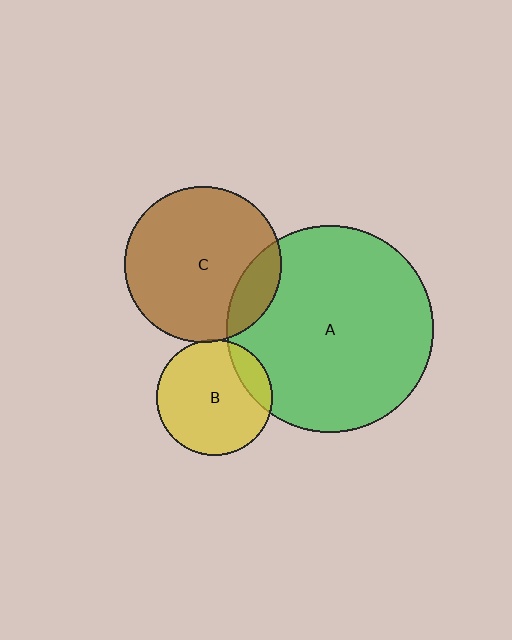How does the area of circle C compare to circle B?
Approximately 1.8 times.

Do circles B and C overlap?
Yes.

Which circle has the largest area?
Circle A (green).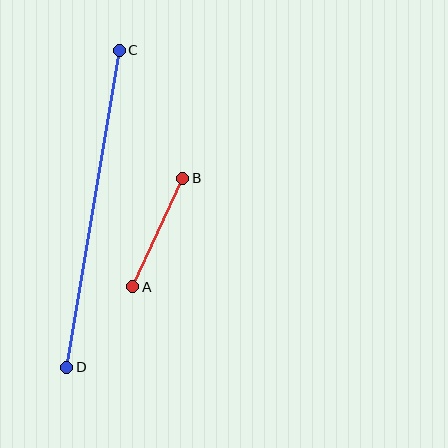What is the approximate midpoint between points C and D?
The midpoint is at approximately (93, 209) pixels.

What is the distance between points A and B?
The distance is approximately 120 pixels.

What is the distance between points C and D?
The distance is approximately 321 pixels.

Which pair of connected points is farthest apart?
Points C and D are farthest apart.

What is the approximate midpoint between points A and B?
The midpoint is at approximately (158, 232) pixels.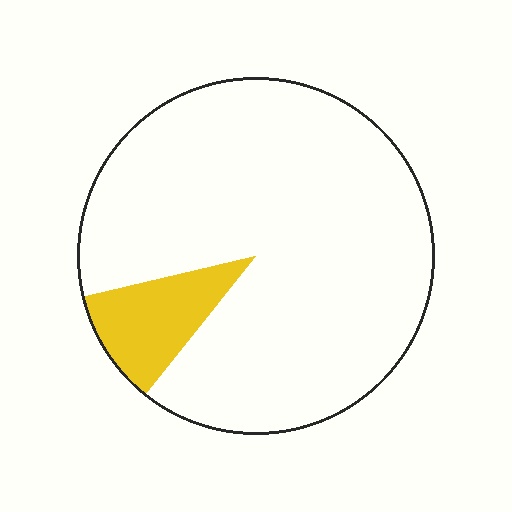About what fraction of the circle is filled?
About one tenth (1/10).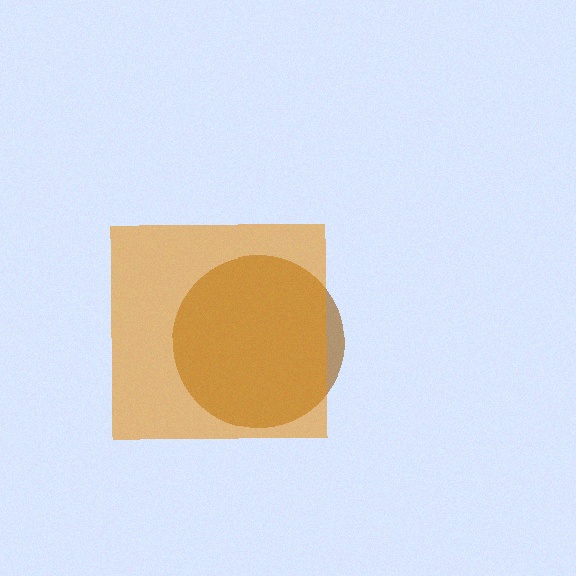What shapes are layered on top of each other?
The layered shapes are: a brown circle, an orange square.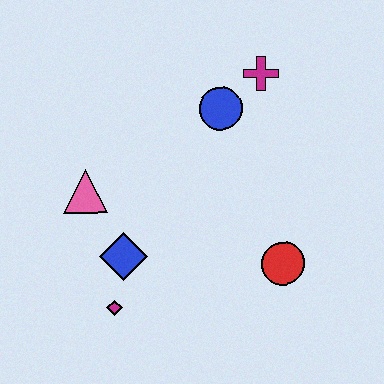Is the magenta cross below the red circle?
No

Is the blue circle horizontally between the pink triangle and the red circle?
Yes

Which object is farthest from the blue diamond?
The magenta cross is farthest from the blue diamond.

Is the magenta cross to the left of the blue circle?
No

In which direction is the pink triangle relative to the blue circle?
The pink triangle is to the left of the blue circle.